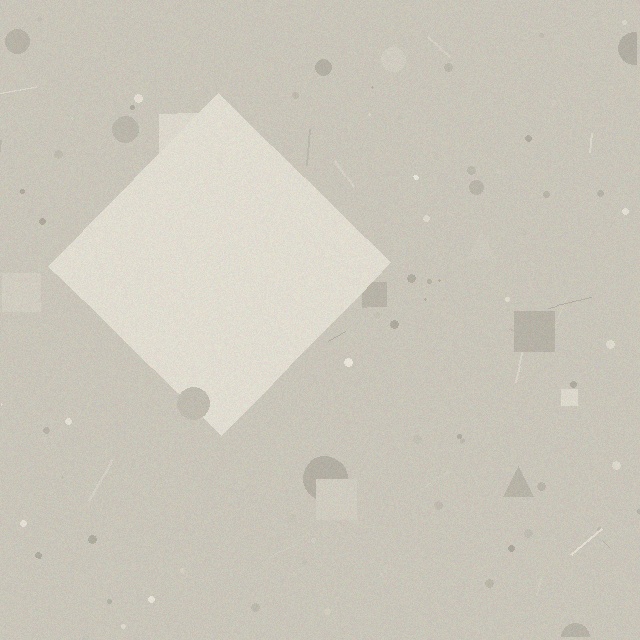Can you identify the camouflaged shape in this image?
The camouflaged shape is a diamond.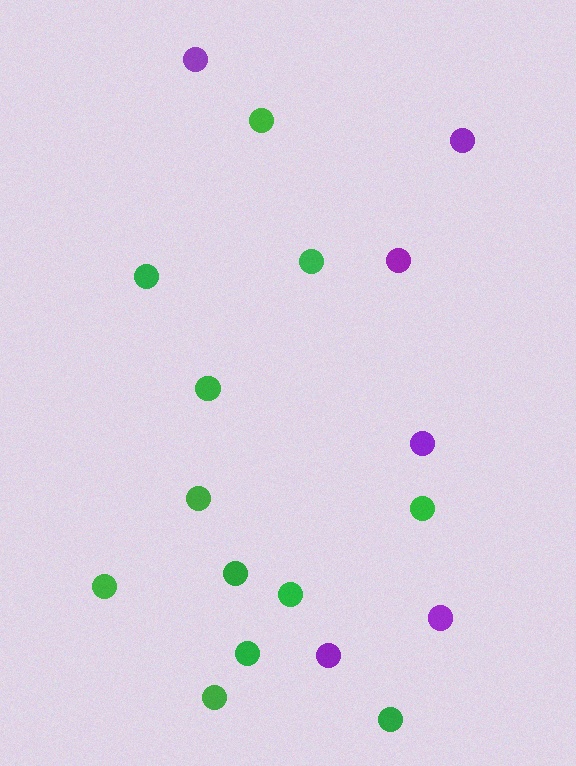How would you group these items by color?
There are 2 groups: one group of green circles (12) and one group of purple circles (6).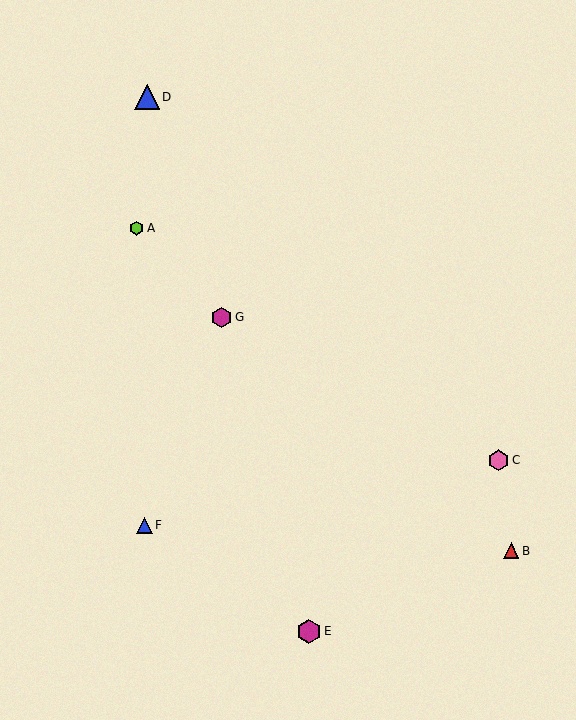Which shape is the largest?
The blue triangle (labeled D) is the largest.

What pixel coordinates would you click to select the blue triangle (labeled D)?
Click at (147, 97) to select the blue triangle D.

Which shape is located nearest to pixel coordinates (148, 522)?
The blue triangle (labeled F) at (145, 525) is nearest to that location.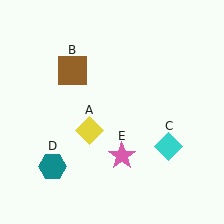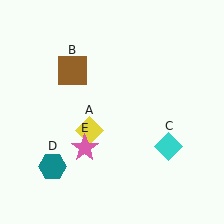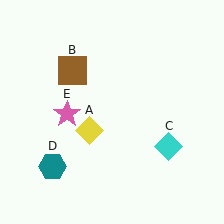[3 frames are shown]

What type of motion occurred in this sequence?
The pink star (object E) rotated clockwise around the center of the scene.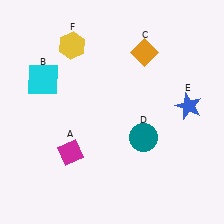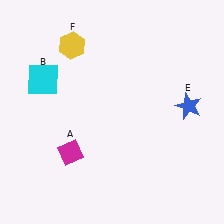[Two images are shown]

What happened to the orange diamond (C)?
The orange diamond (C) was removed in Image 2. It was in the top-right area of Image 1.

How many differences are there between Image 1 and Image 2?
There are 2 differences between the two images.